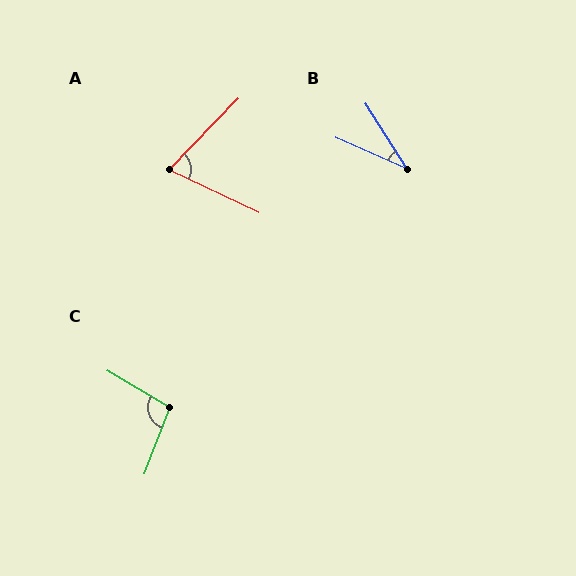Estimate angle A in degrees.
Approximately 71 degrees.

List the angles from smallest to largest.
B (34°), A (71°), C (99°).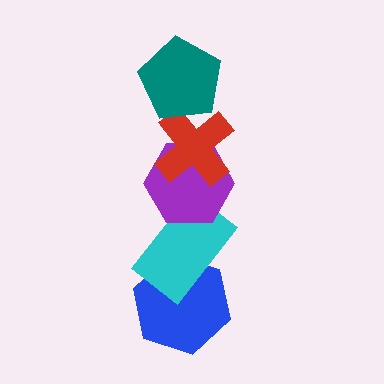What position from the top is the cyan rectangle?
The cyan rectangle is 4th from the top.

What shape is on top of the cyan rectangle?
The purple hexagon is on top of the cyan rectangle.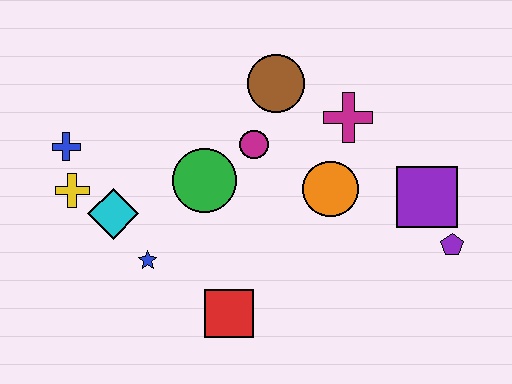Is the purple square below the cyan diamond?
No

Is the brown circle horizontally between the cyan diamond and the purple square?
Yes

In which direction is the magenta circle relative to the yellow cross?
The magenta circle is to the right of the yellow cross.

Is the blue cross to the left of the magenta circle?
Yes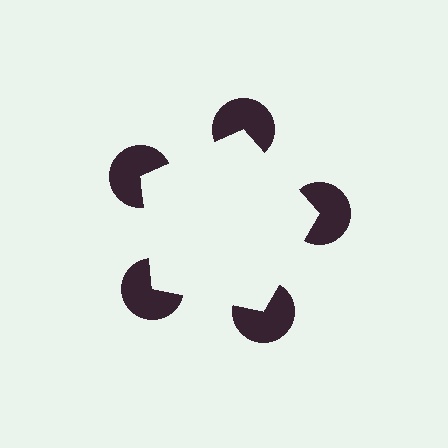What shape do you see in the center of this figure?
An illusory pentagon — its edges are inferred from the aligned wedge cuts in the pac-man discs, not physically drawn.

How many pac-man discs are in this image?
There are 5 — one at each vertex of the illusory pentagon.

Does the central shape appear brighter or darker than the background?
It typically appears slightly brighter than the background, even though no actual brightness change is drawn.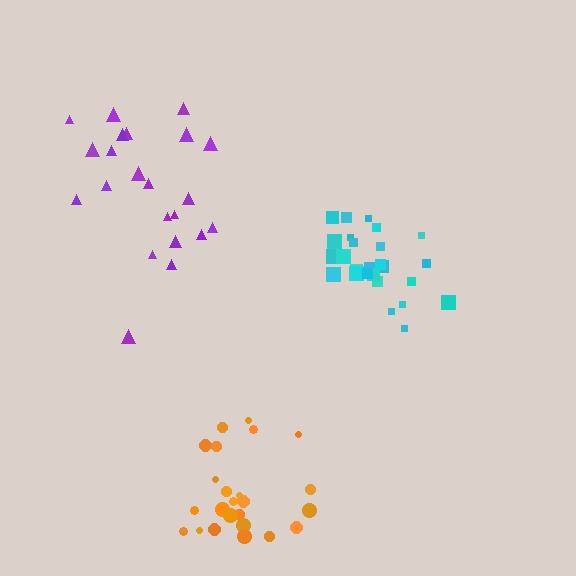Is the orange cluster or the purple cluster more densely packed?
Orange.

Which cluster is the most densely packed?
Cyan.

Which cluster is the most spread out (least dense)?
Purple.